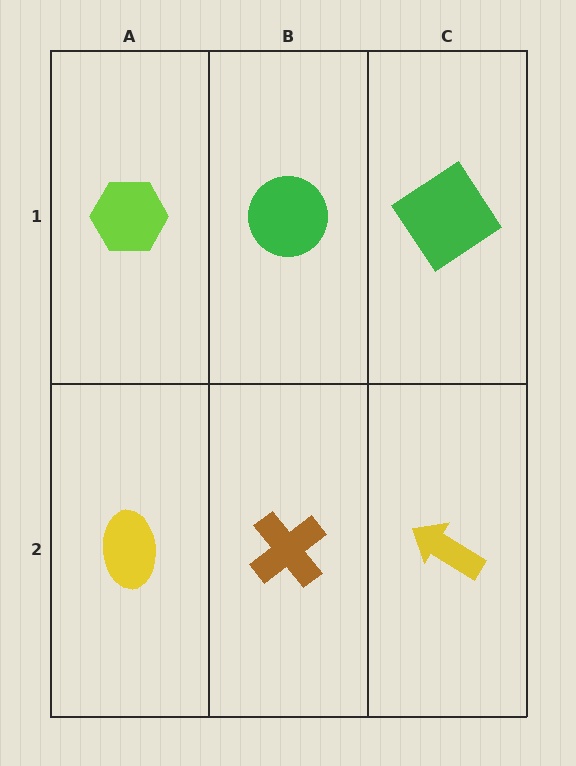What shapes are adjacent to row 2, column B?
A green circle (row 1, column B), a yellow ellipse (row 2, column A), a yellow arrow (row 2, column C).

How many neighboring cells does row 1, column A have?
2.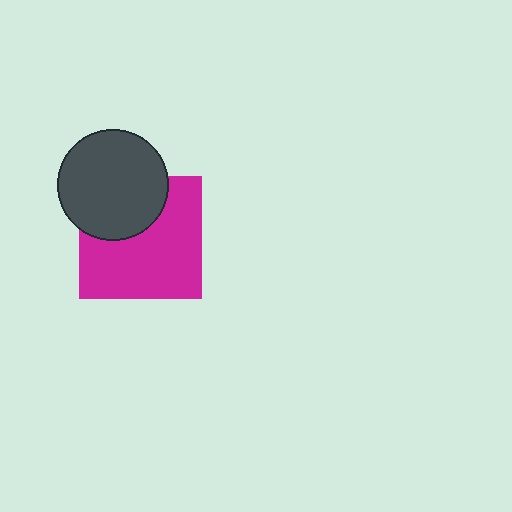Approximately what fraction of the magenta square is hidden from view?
Roughly 33% of the magenta square is hidden behind the dark gray circle.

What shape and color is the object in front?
The object in front is a dark gray circle.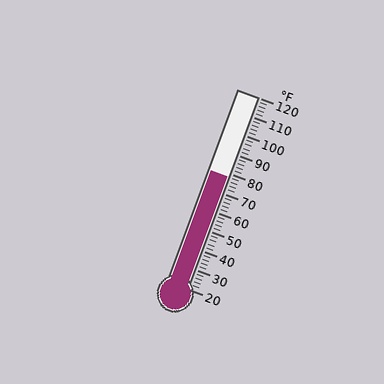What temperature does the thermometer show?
The thermometer shows approximately 78°F.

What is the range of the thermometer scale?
The thermometer scale ranges from 20°F to 120°F.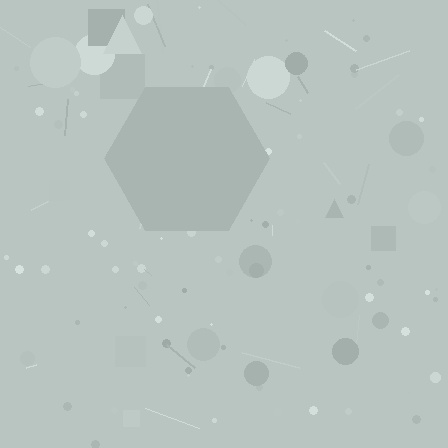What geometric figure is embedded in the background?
A hexagon is embedded in the background.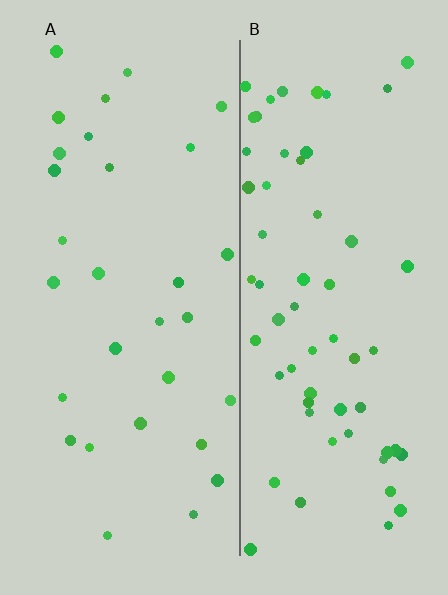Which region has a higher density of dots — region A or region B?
B (the right).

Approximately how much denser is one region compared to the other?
Approximately 2.0× — region B over region A.